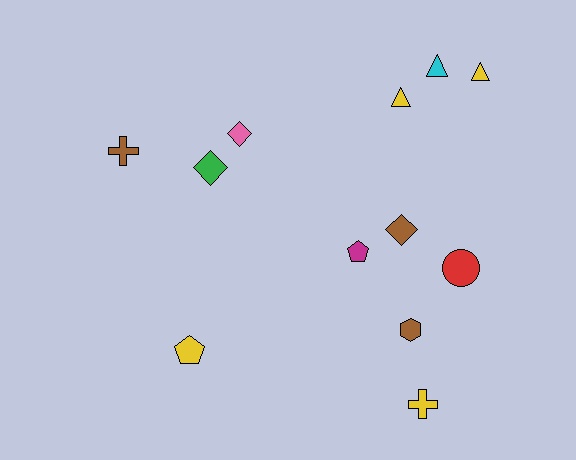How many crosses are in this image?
There are 2 crosses.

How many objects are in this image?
There are 12 objects.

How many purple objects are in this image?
There are no purple objects.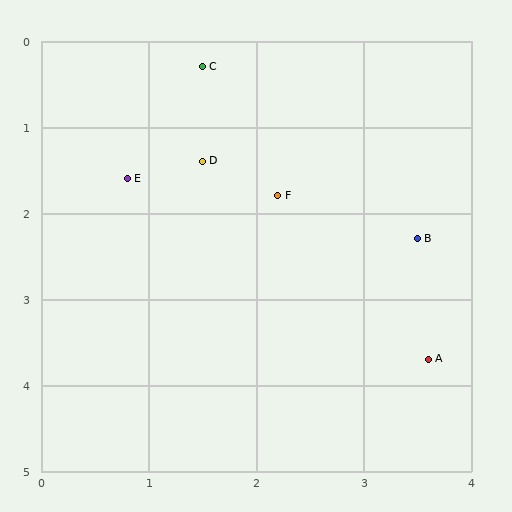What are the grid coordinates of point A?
Point A is at approximately (3.6, 3.7).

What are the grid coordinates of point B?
Point B is at approximately (3.5, 2.3).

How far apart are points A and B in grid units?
Points A and B are about 1.4 grid units apart.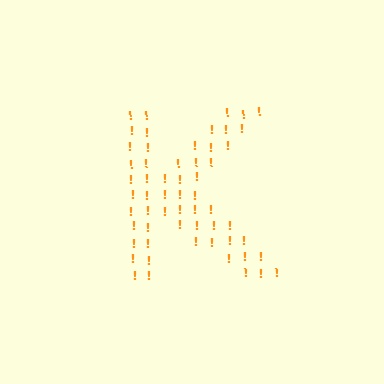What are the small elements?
The small elements are exclamation marks.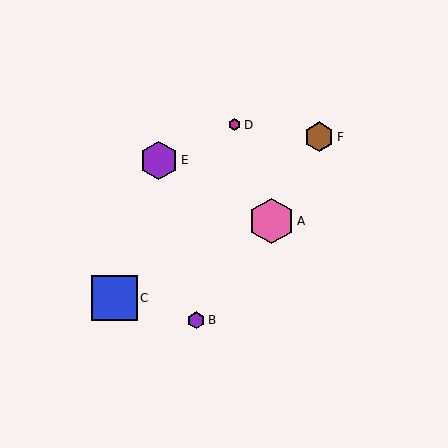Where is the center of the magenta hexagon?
The center of the magenta hexagon is at (235, 125).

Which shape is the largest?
The blue square (labeled C) is the largest.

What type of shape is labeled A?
Shape A is a pink hexagon.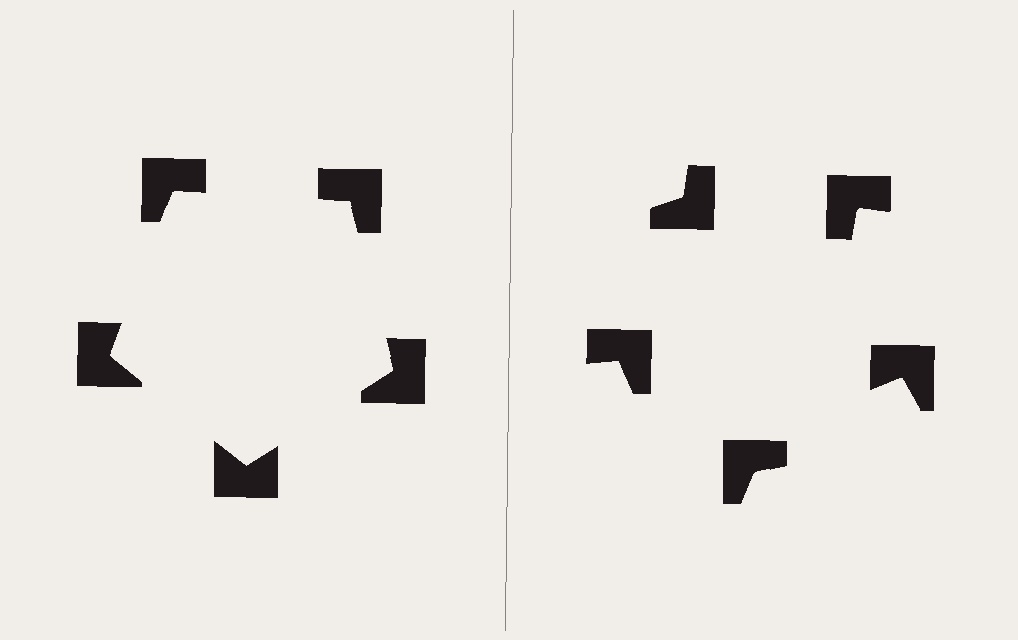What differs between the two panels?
The notched squares are positioned identically on both sides; only the wedge orientations differ. On the left they align to a pentagon; on the right they are misaligned.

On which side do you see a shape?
An illusory pentagon appears on the left side. On the right side the wedge cuts are rotated, so no coherent shape forms.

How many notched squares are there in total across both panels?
10 — 5 on each side.